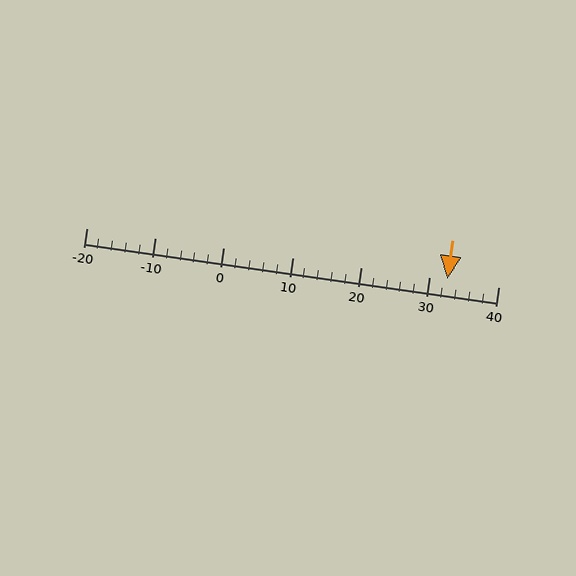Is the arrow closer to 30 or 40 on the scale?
The arrow is closer to 30.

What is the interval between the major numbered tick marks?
The major tick marks are spaced 10 units apart.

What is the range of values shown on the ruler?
The ruler shows values from -20 to 40.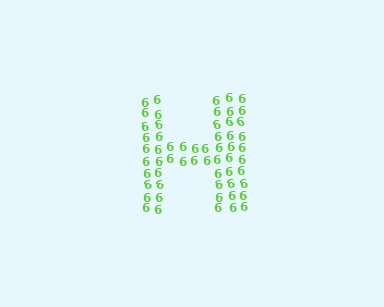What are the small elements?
The small elements are digit 6's.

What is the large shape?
The large shape is the letter H.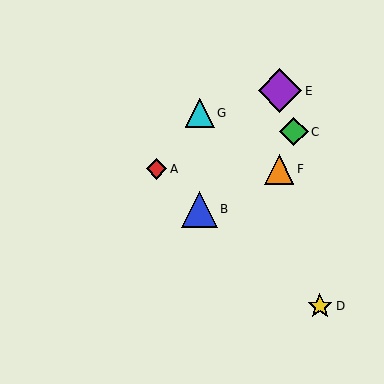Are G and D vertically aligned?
No, G is at x≈200 and D is at x≈320.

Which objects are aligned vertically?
Objects B, G are aligned vertically.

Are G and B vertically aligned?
Yes, both are at x≈200.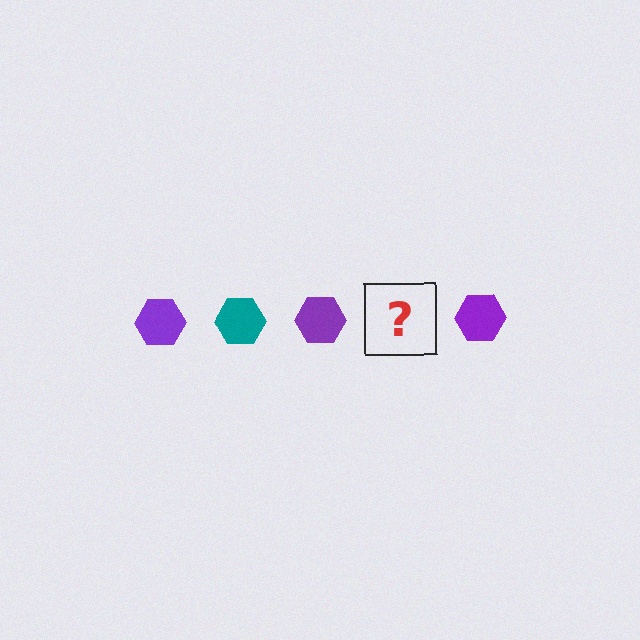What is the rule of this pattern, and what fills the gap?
The rule is that the pattern cycles through purple, teal hexagons. The gap should be filled with a teal hexagon.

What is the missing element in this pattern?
The missing element is a teal hexagon.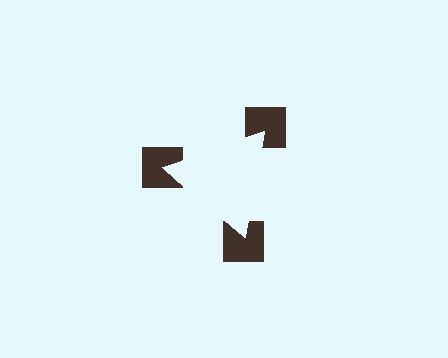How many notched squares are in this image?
There are 3 — one at each vertex of the illusory triangle.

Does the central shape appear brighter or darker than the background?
It typically appears slightly brighter than the background, even though no actual brightness change is drawn.